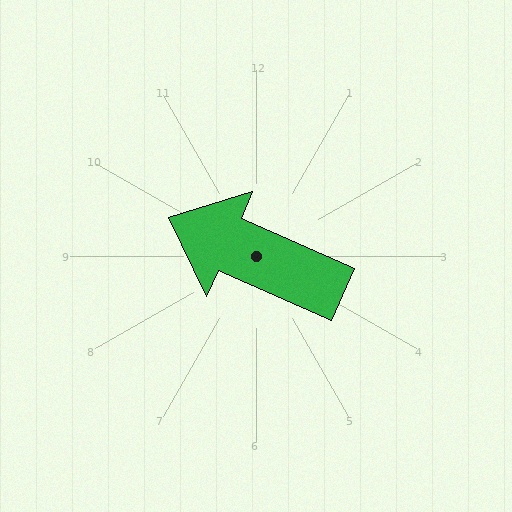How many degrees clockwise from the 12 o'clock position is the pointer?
Approximately 294 degrees.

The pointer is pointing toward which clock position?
Roughly 10 o'clock.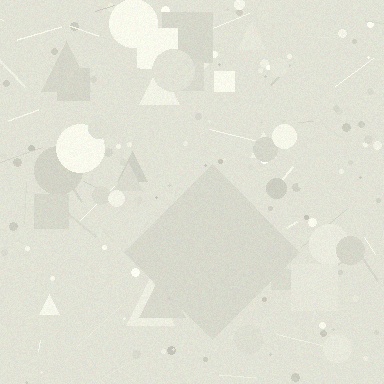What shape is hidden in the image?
A diamond is hidden in the image.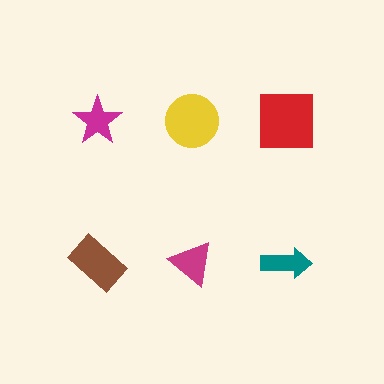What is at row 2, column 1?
A brown rectangle.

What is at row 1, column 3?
A red square.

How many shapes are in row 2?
3 shapes.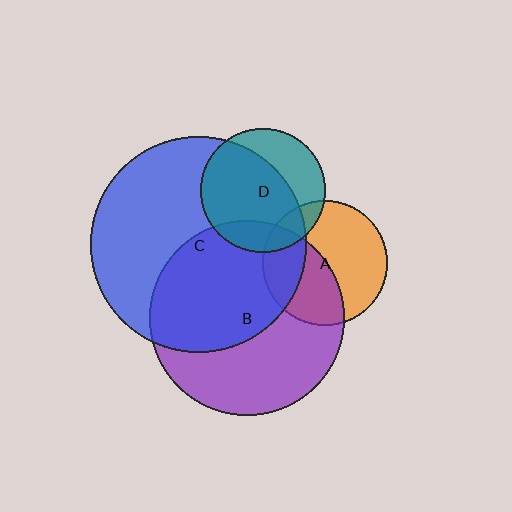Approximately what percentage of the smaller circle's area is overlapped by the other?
Approximately 55%.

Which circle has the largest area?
Circle C (blue).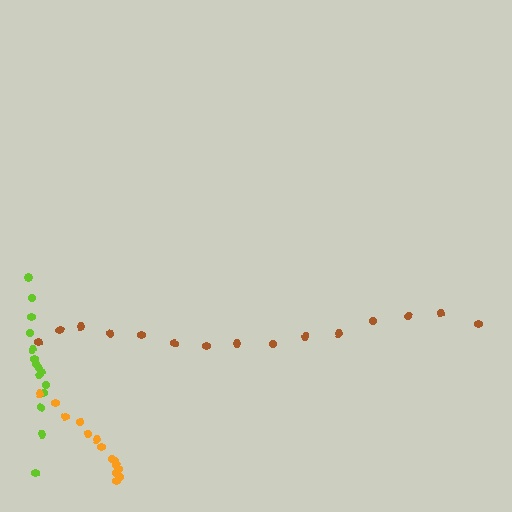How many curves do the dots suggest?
There are 3 distinct paths.